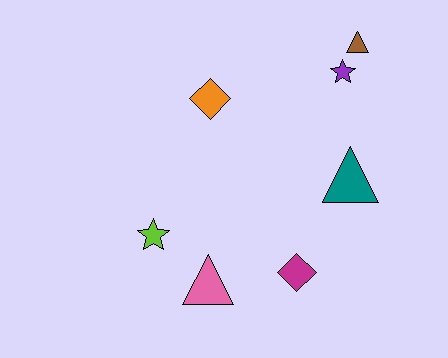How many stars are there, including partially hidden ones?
There are 2 stars.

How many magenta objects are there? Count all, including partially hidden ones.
There is 1 magenta object.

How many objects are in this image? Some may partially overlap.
There are 7 objects.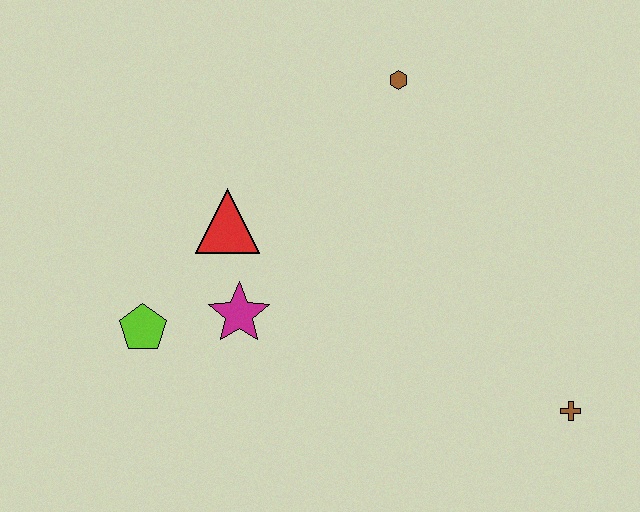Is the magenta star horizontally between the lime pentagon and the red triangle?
No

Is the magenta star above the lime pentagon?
Yes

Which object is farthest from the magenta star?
The brown cross is farthest from the magenta star.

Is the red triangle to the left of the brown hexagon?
Yes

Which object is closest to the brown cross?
The magenta star is closest to the brown cross.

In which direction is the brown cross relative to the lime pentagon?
The brown cross is to the right of the lime pentagon.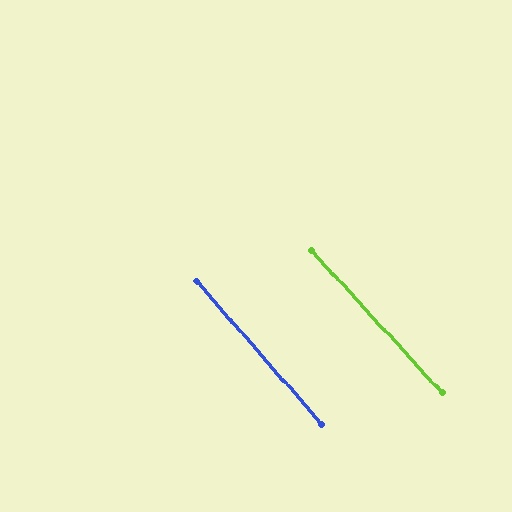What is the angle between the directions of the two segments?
Approximately 1 degree.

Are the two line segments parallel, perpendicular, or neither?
Parallel — their directions differ by only 1.3°.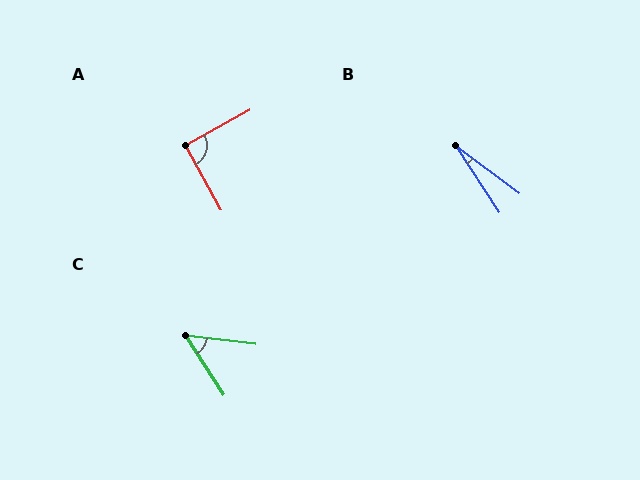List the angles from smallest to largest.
B (20°), C (50°), A (91°).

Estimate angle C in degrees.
Approximately 50 degrees.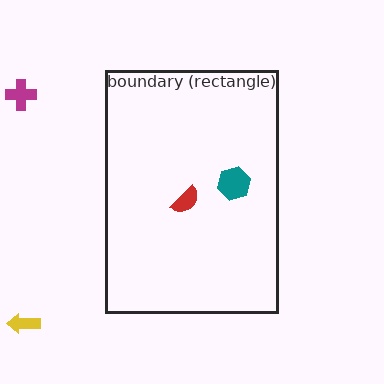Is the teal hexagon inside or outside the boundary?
Inside.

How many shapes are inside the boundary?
2 inside, 2 outside.